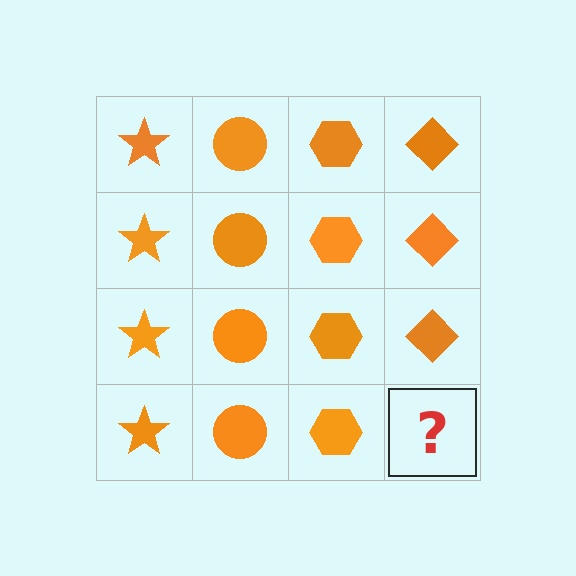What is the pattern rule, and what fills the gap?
The rule is that each column has a consistent shape. The gap should be filled with an orange diamond.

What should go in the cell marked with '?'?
The missing cell should contain an orange diamond.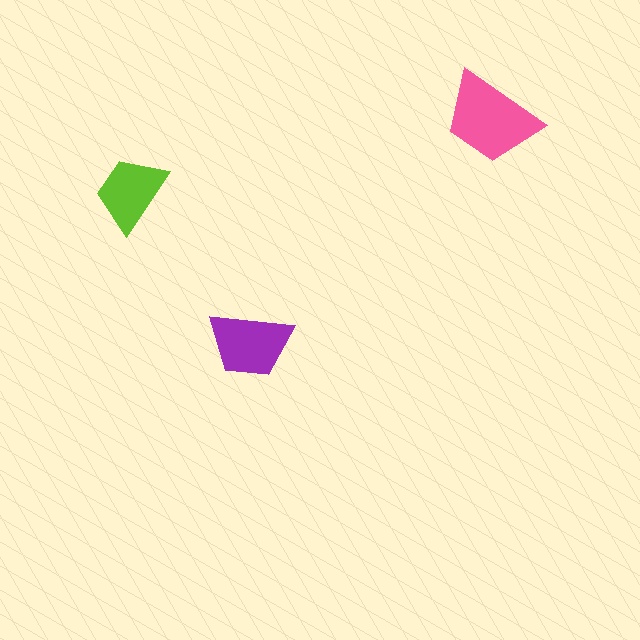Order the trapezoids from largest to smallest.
the pink one, the purple one, the lime one.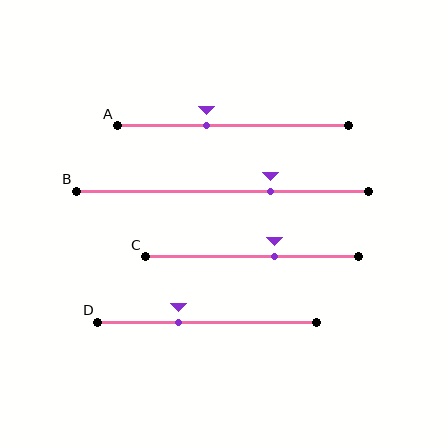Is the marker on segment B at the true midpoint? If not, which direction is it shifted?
No, the marker on segment B is shifted to the right by about 16% of the segment length.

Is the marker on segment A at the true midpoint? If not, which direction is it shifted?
No, the marker on segment A is shifted to the left by about 11% of the segment length.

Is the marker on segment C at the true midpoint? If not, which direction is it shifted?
No, the marker on segment C is shifted to the right by about 11% of the segment length.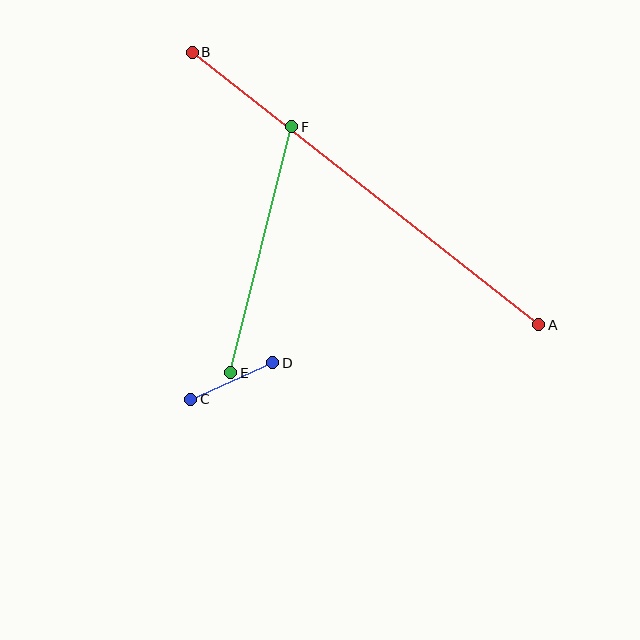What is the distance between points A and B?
The distance is approximately 441 pixels.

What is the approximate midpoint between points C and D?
The midpoint is at approximately (232, 381) pixels.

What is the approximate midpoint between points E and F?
The midpoint is at approximately (261, 250) pixels.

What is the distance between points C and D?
The distance is approximately 90 pixels.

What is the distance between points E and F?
The distance is approximately 253 pixels.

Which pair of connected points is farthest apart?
Points A and B are farthest apart.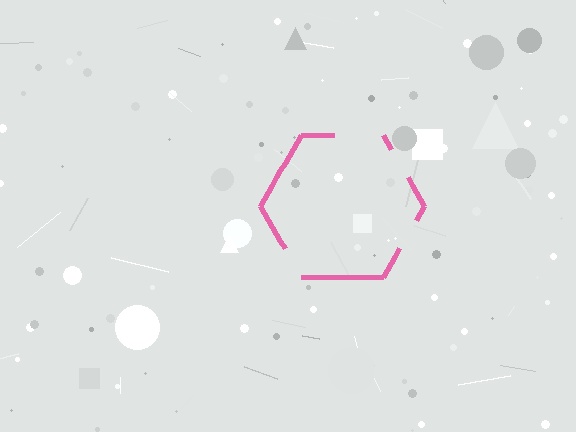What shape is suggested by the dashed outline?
The dashed outline suggests a hexagon.